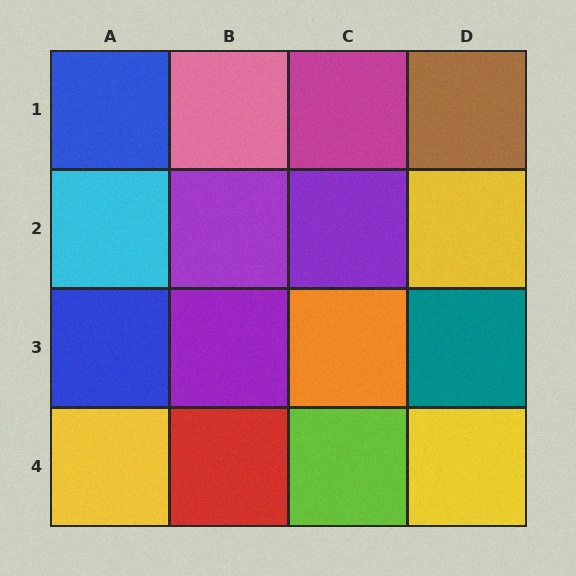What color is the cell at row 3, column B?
Purple.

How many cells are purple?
3 cells are purple.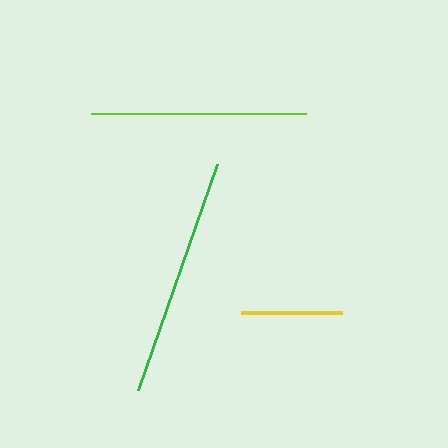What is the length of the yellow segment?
The yellow segment is approximately 101 pixels long.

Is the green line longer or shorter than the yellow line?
The green line is longer than the yellow line.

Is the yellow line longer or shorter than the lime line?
The lime line is longer than the yellow line.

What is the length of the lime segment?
The lime segment is approximately 215 pixels long.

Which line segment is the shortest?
The yellow line is the shortest at approximately 101 pixels.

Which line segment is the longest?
The green line is the longest at approximately 239 pixels.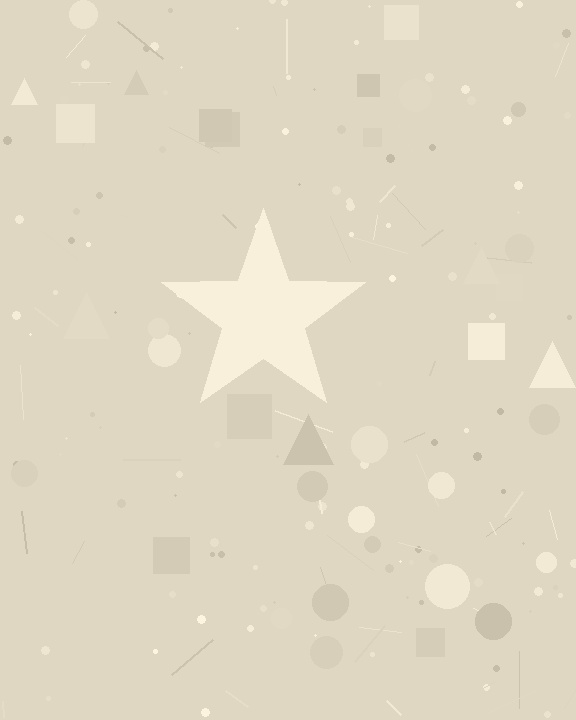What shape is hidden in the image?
A star is hidden in the image.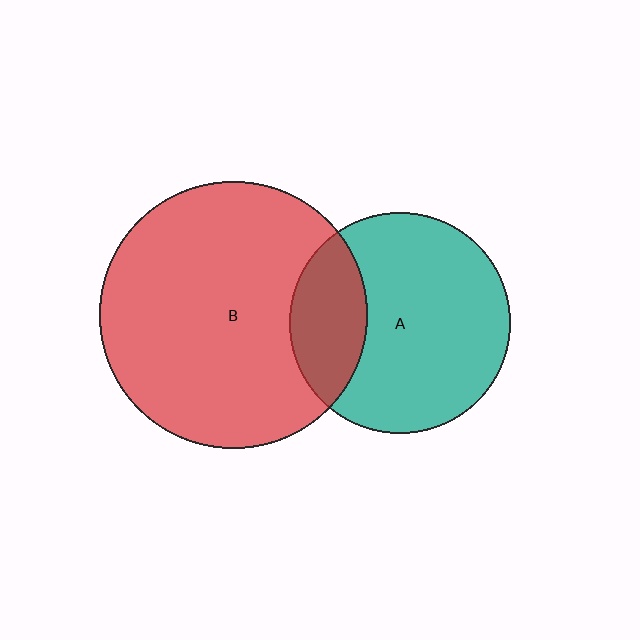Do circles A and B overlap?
Yes.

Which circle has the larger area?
Circle B (red).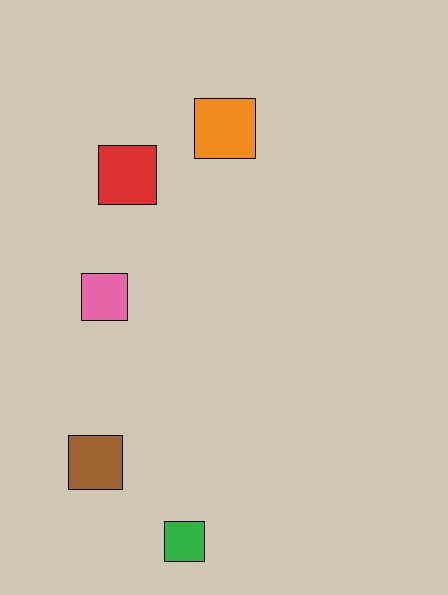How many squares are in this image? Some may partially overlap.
There are 5 squares.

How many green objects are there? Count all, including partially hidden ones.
There is 1 green object.